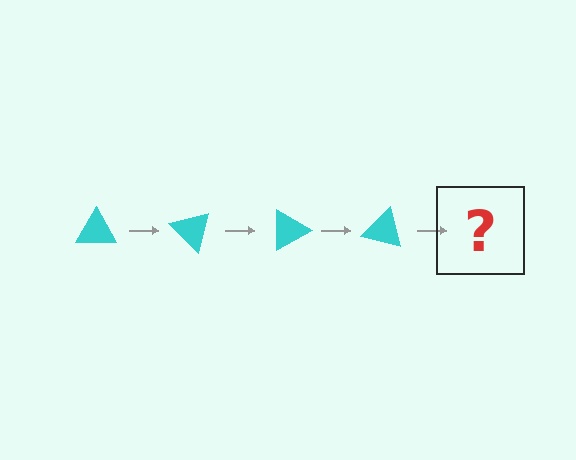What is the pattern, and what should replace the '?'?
The pattern is that the triangle rotates 45 degrees each step. The '?' should be a cyan triangle rotated 180 degrees.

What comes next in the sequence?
The next element should be a cyan triangle rotated 180 degrees.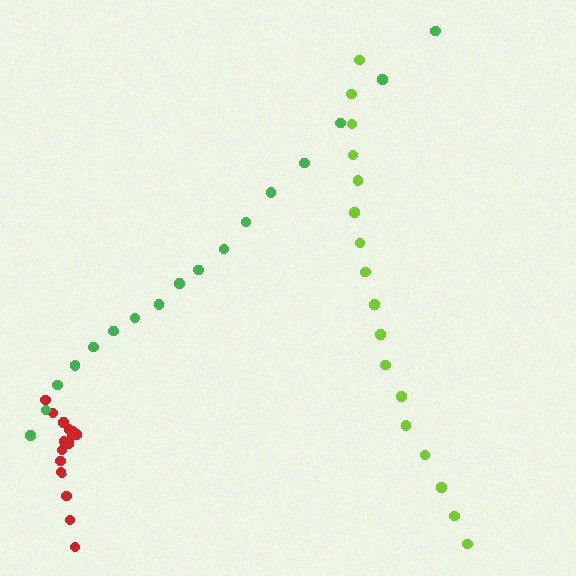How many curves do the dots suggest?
There are 3 distinct paths.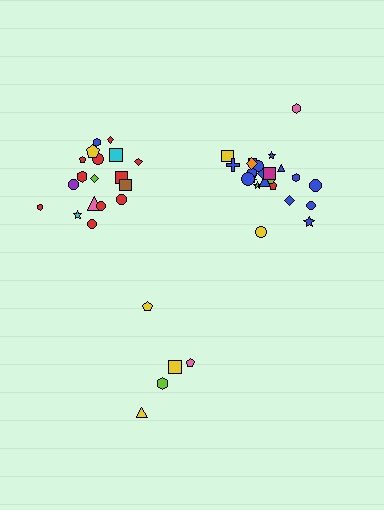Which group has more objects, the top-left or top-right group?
The top-right group.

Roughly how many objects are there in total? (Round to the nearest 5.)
Roughly 50 objects in total.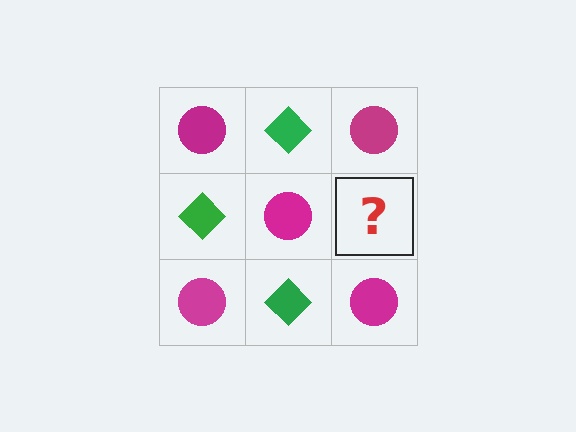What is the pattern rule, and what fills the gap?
The rule is that it alternates magenta circle and green diamond in a checkerboard pattern. The gap should be filled with a green diamond.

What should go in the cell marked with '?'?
The missing cell should contain a green diamond.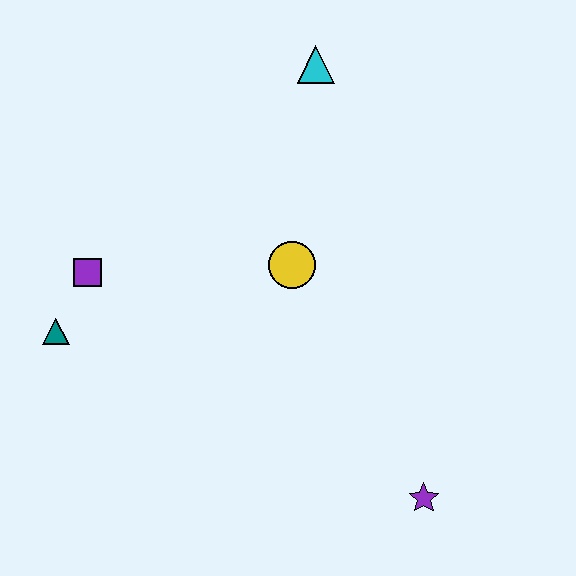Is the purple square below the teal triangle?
No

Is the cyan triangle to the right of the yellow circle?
Yes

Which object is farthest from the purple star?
The cyan triangle is farthest from the purple star.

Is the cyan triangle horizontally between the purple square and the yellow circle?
No